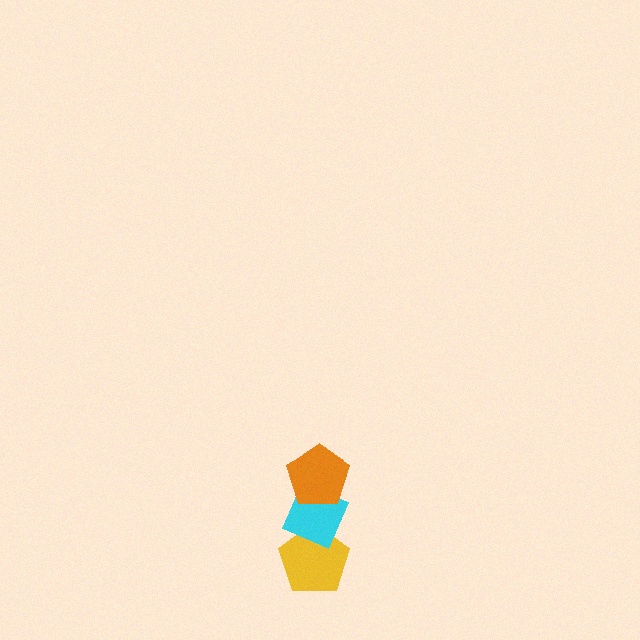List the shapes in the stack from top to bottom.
From top to bottom: the orange pentagon, the cyan diamond, the yellow pentagon.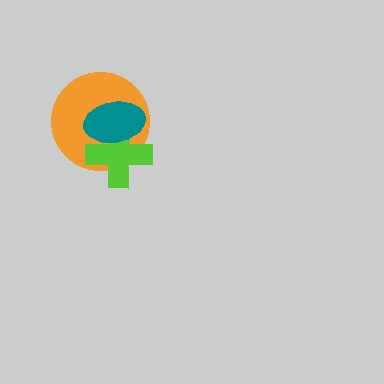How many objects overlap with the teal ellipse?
2 objects overlap with the teal ellipse.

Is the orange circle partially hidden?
Yes, it is partially covered by another shape.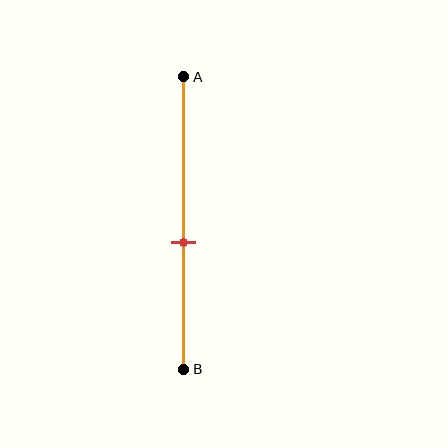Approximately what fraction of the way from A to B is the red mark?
The red mark is approximately 55% of the way from A to B.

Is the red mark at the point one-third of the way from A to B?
No, the mark is at about 55% from A, not at the 33% one-third point.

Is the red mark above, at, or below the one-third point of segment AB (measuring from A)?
The red mark is below the one-third point of segment AB.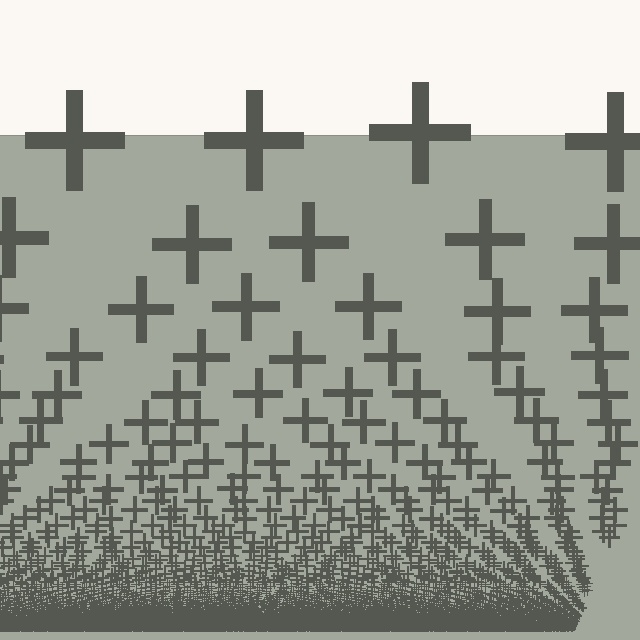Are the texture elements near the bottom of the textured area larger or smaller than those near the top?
Smaller. The gradient is inverted — elements near the bottom are smaller and denser.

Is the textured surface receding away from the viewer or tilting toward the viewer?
The surface appears to tilt toward the viewer. Texture elements get larger and sparser toward the top.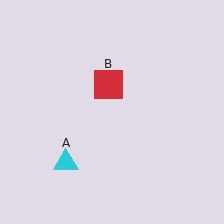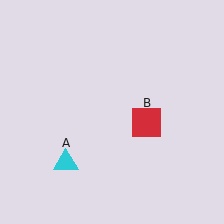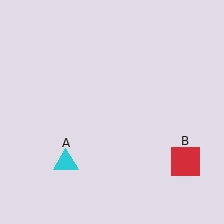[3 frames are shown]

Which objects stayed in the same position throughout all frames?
Cyan triangle (object A) remained stationary.